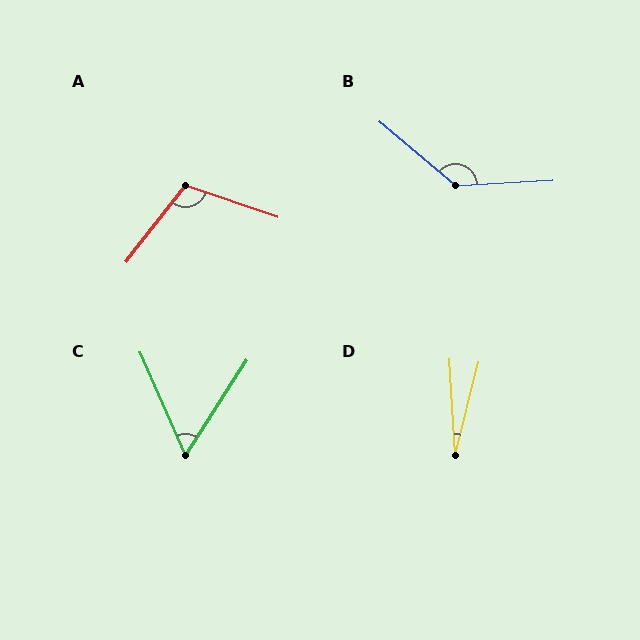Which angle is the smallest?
D, at approximately 17 degrees.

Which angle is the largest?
B, at approximately 137 degrees.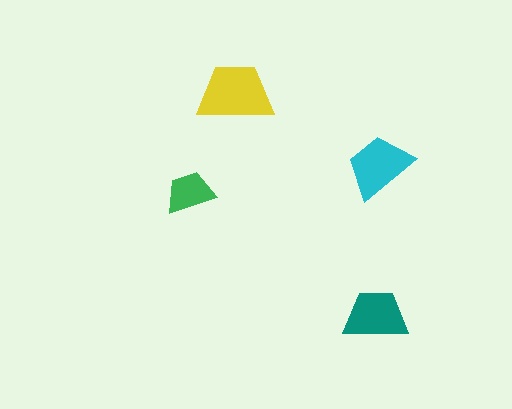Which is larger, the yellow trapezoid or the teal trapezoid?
The yellow one.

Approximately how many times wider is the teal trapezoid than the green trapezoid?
About 1.5 times wider.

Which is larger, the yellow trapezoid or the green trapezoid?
The yellow one.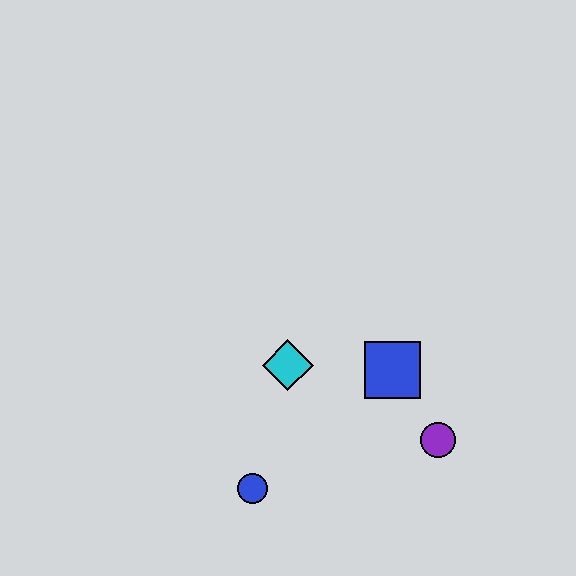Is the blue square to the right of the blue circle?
Yes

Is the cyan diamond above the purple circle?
Yes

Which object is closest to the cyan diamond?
The blue square is closest to the cyan diamond.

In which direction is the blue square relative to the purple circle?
The blue square is above the purple circle.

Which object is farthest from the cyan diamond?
The purple circle is farthest from the cyan diamond.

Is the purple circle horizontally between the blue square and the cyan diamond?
No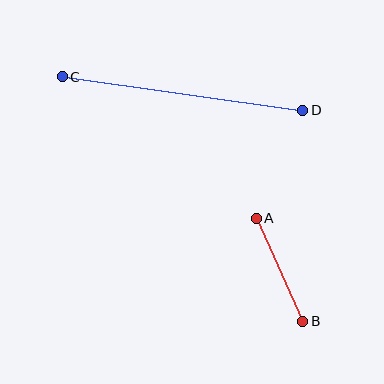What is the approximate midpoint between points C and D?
The midpoint is at approximately (183, 94) pixels.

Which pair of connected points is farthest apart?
Points C and D are farthest apart.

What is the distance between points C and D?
The distance is approximately 243 pixels.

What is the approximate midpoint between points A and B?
The midpoint is at approximately (280, 270) pixels.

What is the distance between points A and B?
The distance is approximately 113 pixels.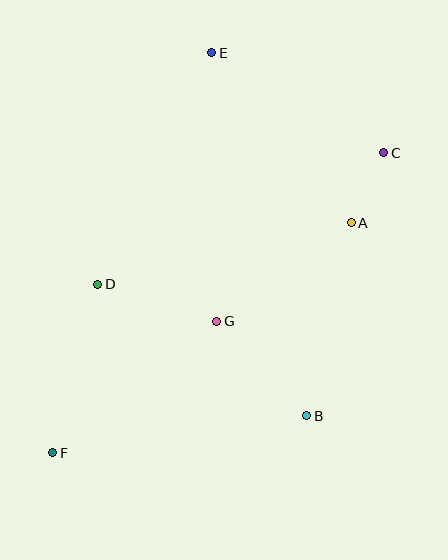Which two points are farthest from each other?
Points C and F are farthest from each other.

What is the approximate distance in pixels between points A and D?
The distance between A and D is approximately 261 pixels.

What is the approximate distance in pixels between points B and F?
The distance between B and F is approximately 257 pixels.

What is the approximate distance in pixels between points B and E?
The distance between B and E is approximately 375 pixels.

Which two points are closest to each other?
Points A and C are closest to each other.